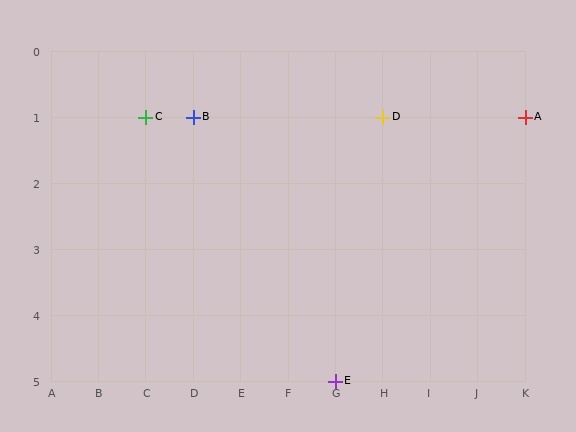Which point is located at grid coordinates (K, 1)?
Point A is at (K, 1).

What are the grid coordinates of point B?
Point B is at grid coordinates (D, 1).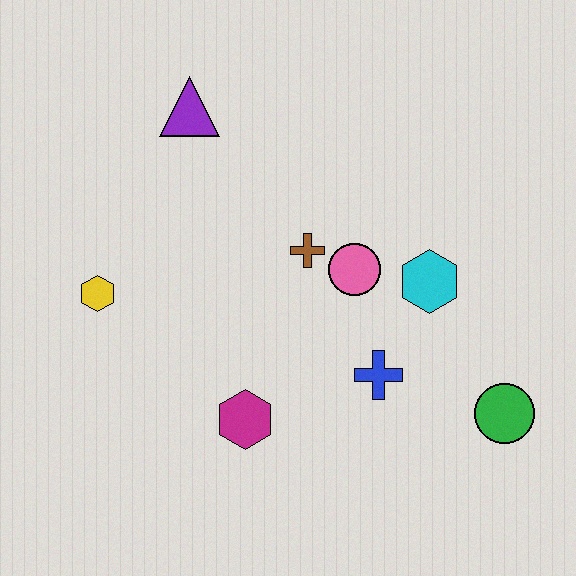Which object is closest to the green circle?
The blue cross is closest to the green circle.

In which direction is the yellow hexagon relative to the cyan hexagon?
The yellow hexagon is to the left of the cyan hexagon.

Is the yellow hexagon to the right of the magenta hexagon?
No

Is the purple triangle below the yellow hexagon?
No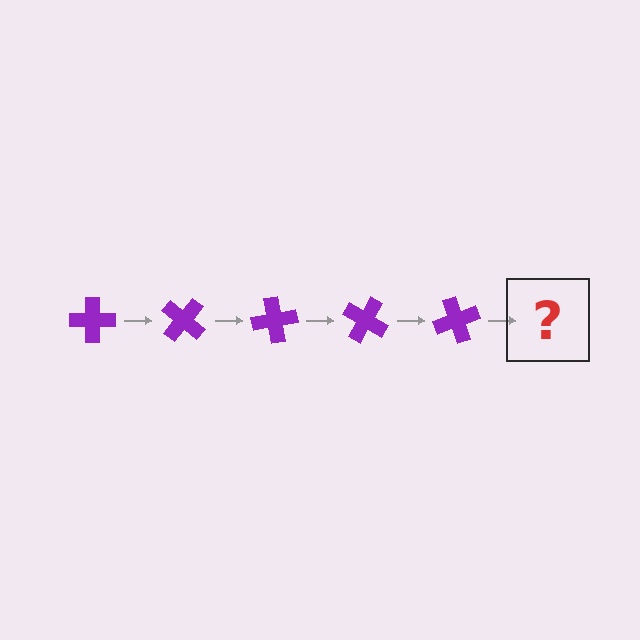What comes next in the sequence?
The next element should be a purple cross rotated 200 degrees.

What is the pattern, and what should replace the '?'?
The pattern is that the cross rotates 40 degrees each step. The '?' should be a purple cross rotated 200 degrees.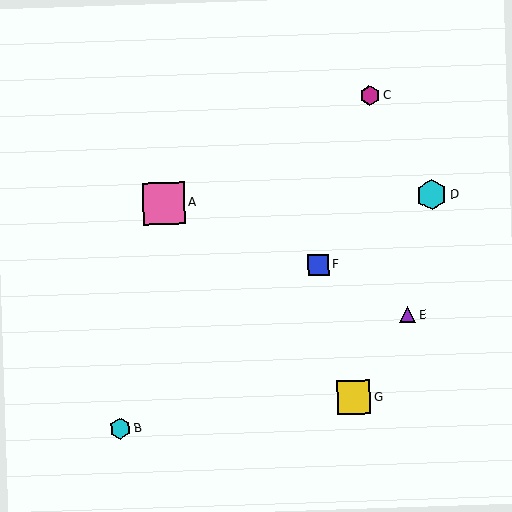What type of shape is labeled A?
Shape A is a pink square.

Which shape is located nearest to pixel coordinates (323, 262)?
The blue square (labeled F) at (319, 265) is nearest to that location.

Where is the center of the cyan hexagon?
The center of the cyan hexagon is at (432, 195).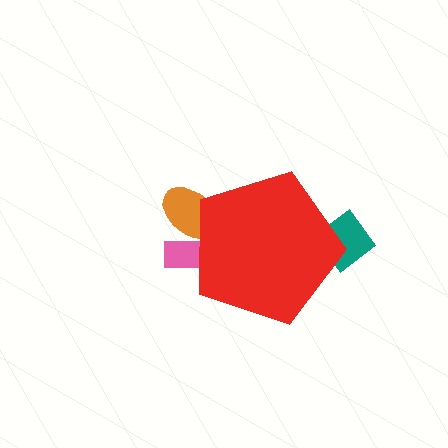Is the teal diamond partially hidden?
Yes, the teal diamond is partially hidden behind the red pentagon.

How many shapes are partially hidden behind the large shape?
3 shapes are partially hidden.